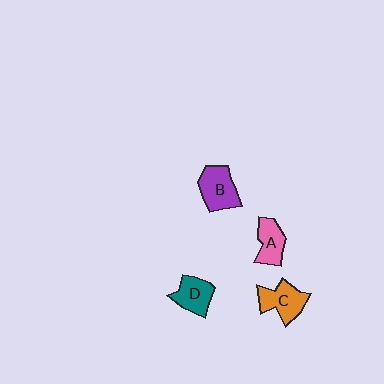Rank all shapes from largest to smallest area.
From largest to smallest: B (purple), C (orange), D (teal), A (pink).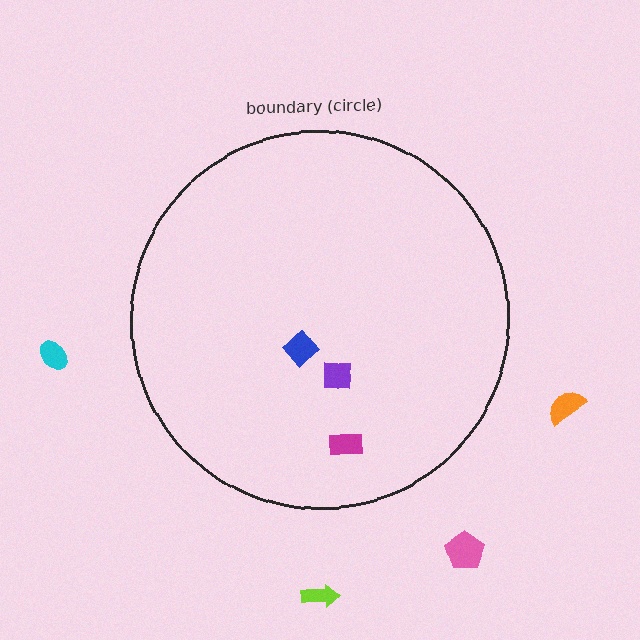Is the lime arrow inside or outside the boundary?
Outside.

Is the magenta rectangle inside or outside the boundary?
Inside.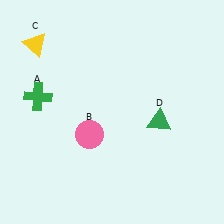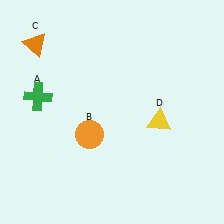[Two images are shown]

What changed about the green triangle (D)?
In Image 1, D is green. In Image 2, it changed to yellow.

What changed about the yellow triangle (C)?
In Image 1, C is yellow. In Image 2, it changed to orange.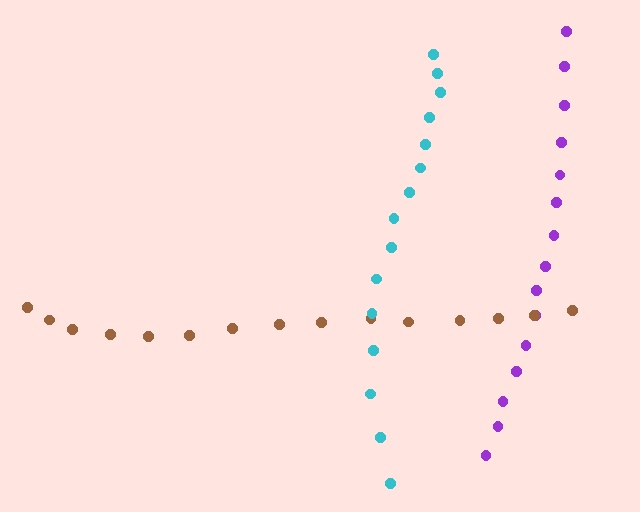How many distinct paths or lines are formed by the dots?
There are 3 distinct paths.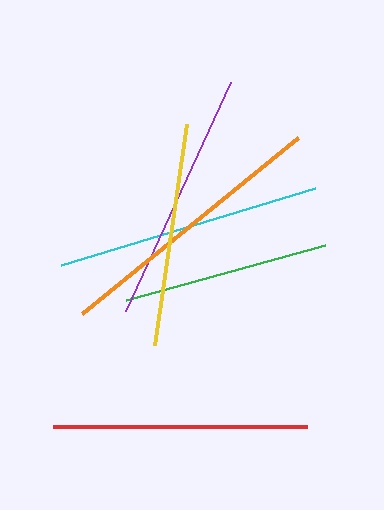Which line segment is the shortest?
The green line is the shortest at approximately 207 pixels.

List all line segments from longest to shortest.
From longest to shortest: orange, cyan, red, purple, yellow, green.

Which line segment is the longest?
The orange line is the longest at approximately 279 pixels.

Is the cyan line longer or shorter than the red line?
The cyan line is longer than the red line.